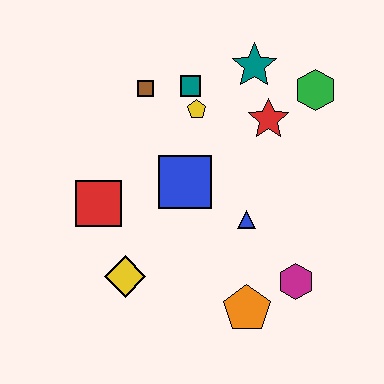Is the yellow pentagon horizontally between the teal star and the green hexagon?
No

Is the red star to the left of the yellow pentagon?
No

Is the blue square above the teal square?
No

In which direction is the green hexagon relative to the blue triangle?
The green hexagon is above the blue triangle.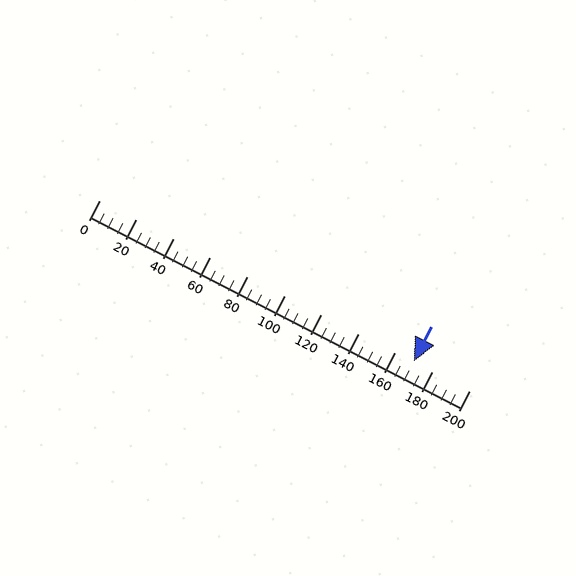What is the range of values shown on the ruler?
The ruler shows values from 0 to 200.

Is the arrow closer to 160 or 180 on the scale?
The arrow is closer to 180.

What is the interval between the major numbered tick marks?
The major tick marks are spaced 20 units apart.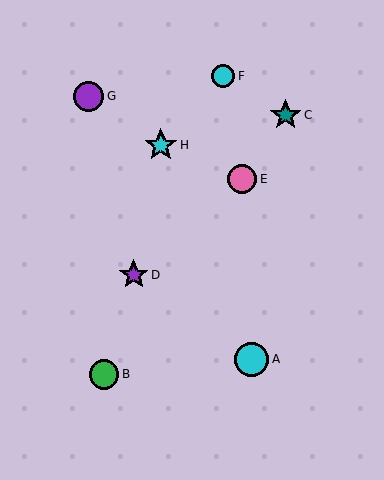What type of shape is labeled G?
Shape G is a purple circle.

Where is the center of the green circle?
The center of the green circle is at (104, 374).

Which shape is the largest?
The cyan circle (labeled A) is the largest.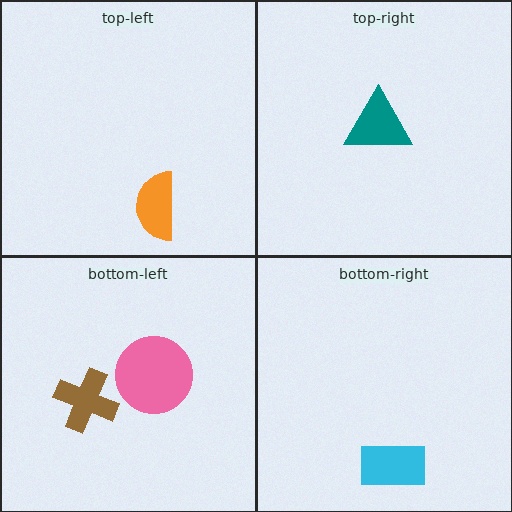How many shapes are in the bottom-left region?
2.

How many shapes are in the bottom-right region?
1.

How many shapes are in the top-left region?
1.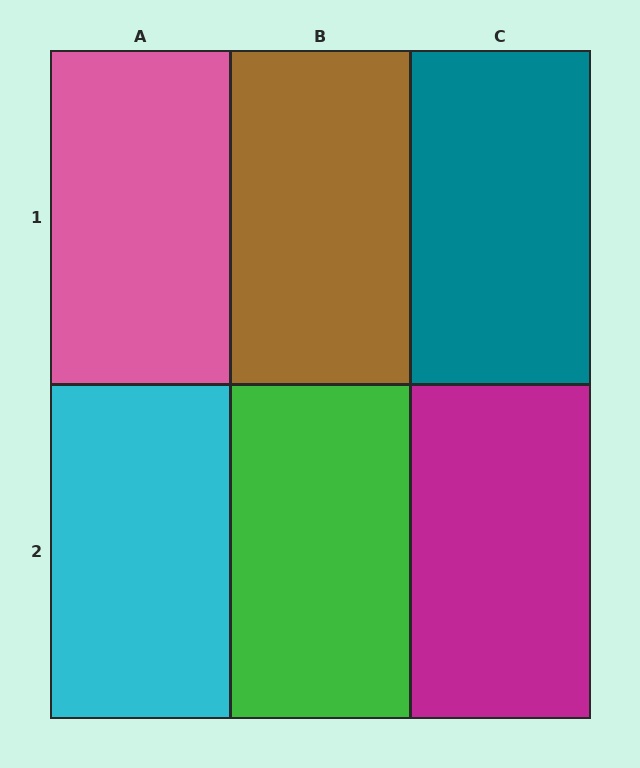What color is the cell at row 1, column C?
Teal.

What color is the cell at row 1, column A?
Pink.